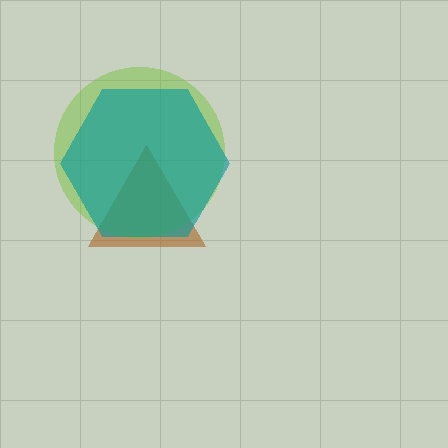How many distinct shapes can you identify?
There are 3 distinct shapes: a brown triangle, a lime circle, a teal hexagon.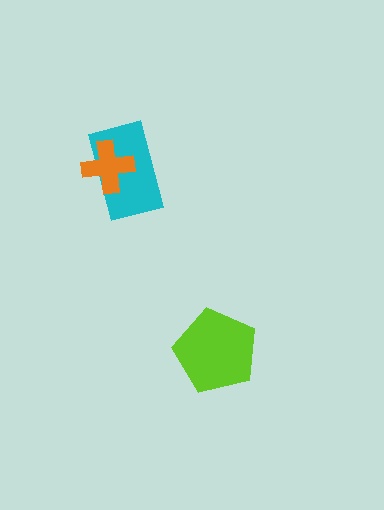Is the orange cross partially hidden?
No, no other shape covers it.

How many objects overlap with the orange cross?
1 object overlaps with the orange cross.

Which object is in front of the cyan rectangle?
The orange cross is in front of the cyan rectangle.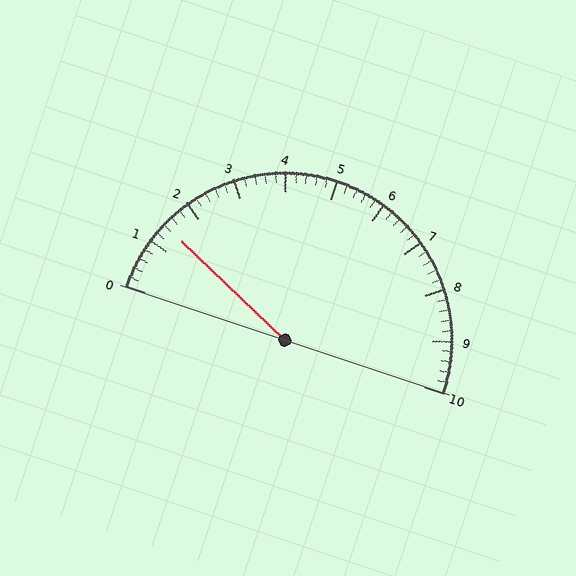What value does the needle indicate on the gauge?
The needle indicates approximately 1.4.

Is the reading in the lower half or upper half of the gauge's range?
The reading is in the lower half of the range (0 to 10).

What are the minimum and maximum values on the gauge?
The gauge ranges from 0 to 10.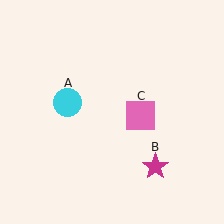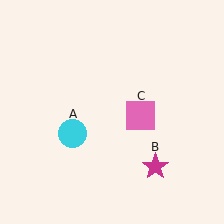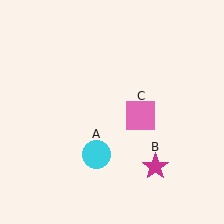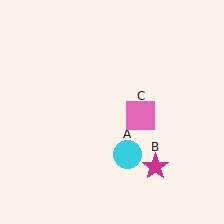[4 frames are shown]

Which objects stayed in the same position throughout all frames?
Magenta star (object B) and pink square (object C) remained stationary.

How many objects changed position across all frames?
1 object changed position: cyan circle (object A).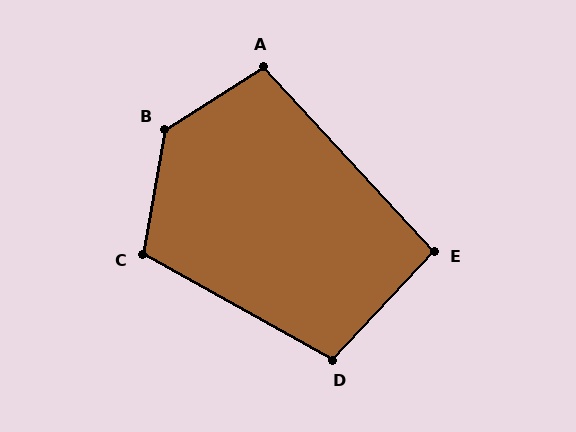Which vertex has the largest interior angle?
B, at approximately 132 degrees.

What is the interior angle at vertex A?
Approximately 101 degrees (obtuse).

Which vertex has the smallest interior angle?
E, at approximately 94 degrees.